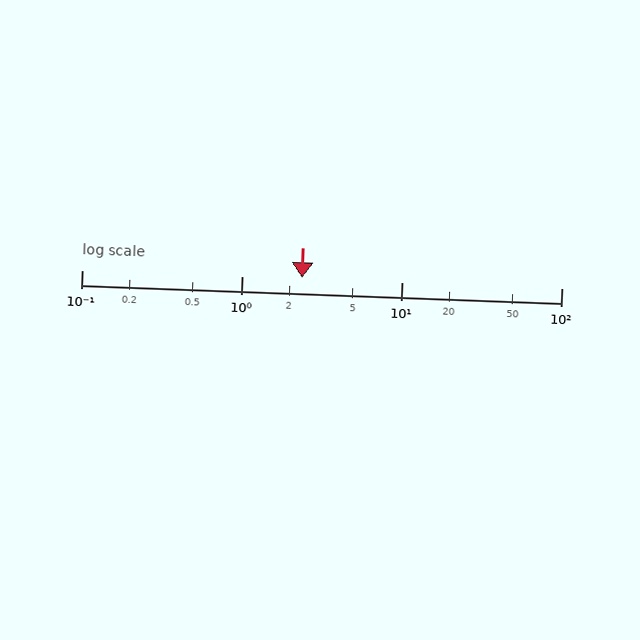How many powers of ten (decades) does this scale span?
The scale spans 3 decades, from 0.1 to 100.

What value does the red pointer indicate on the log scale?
The pointer indicates approximately 2.4.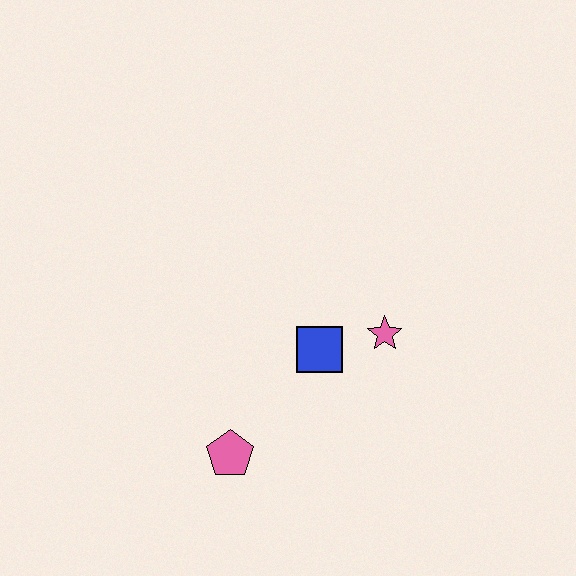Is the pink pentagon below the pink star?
Yes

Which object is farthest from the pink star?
The pink pentagon is farthest from the pink star.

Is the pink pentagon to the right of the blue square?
No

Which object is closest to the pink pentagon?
The blue square is closest to the pink pentagon.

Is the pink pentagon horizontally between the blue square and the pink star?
No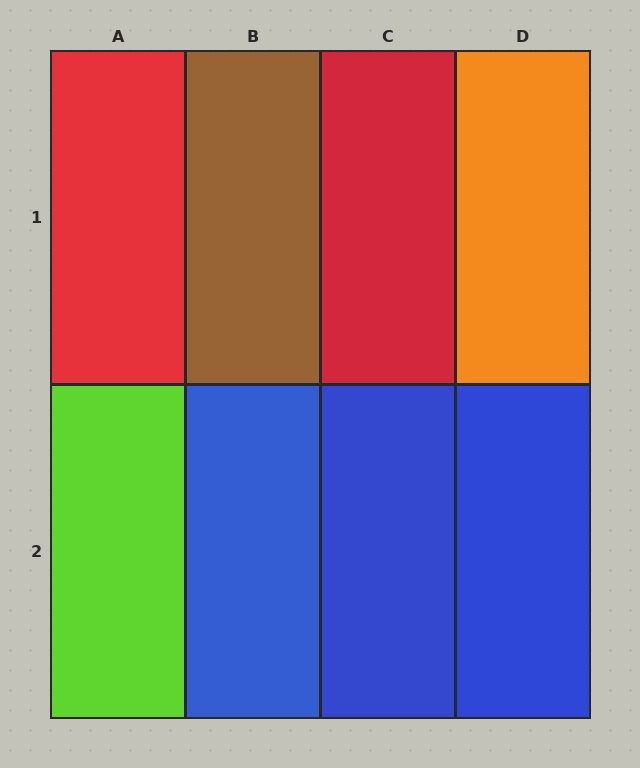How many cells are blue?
3 cells are blue.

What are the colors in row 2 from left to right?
Lime, blue, blue, blue.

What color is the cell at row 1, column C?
Red.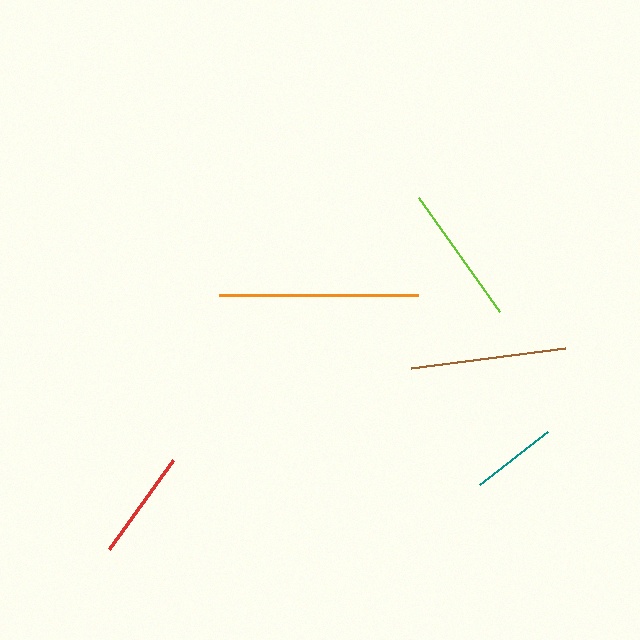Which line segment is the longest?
The orange line is the longest at approximately 199 pixels.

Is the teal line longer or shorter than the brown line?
The brown line is longer than the teal line.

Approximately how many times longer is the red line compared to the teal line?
The red line is approximately 1.3 times the length of the teal line.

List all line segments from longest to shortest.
From longest to shortest: orange, brown, lime, red, teal.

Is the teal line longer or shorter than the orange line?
The orange line is longer than the teal line.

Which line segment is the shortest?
The teal line is the shortest at approximately 86 pixels.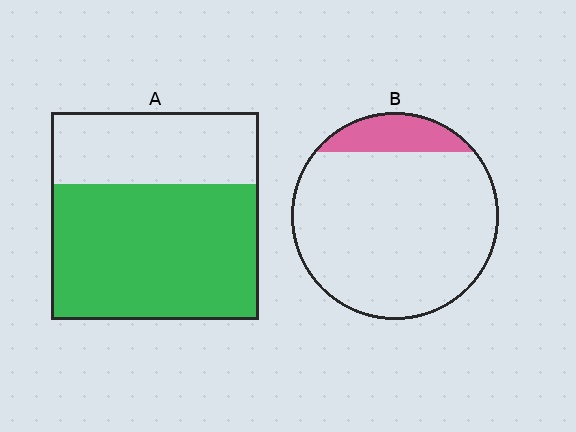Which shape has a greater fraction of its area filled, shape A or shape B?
Shape A.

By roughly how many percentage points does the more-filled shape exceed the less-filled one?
By roughly 50 percentage points (A over B).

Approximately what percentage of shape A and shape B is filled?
A is approximately 65% and B is approximately 15%.